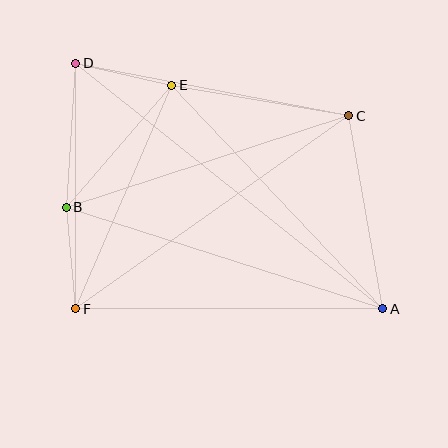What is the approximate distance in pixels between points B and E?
The distance between B and E is approximately 161 pixels.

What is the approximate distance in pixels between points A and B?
The distance between A and B is approximately 333 pixels.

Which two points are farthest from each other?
Points A and D are farthest from each other.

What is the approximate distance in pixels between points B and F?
The distance between B and F is approximately 102 pixels.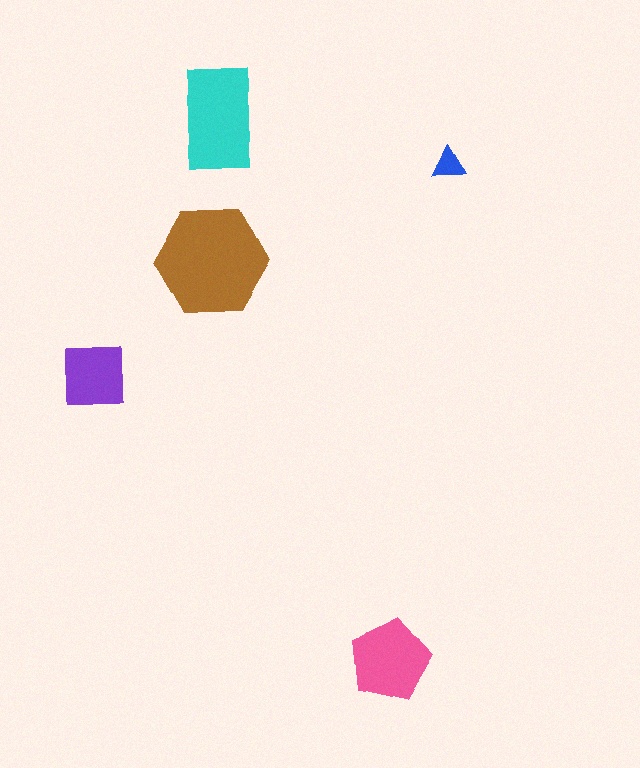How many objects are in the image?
There are 5 objects in the image.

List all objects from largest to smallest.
The brown hexagon, the cyan rectangle, the pink pentagon, the purple square, the blue triangle.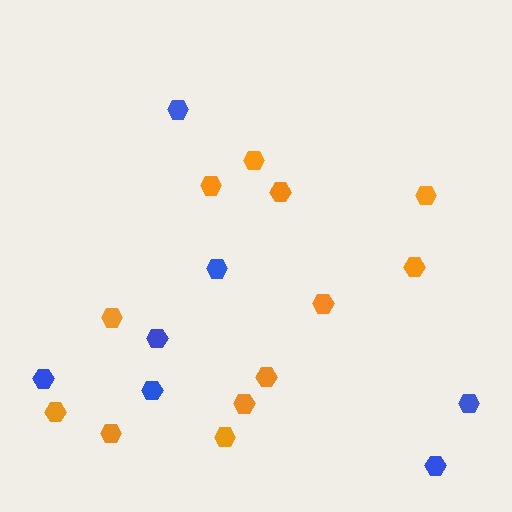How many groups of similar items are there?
There are 2 groups: one group of blue hexagons (7) and one group of orange hexagons (12).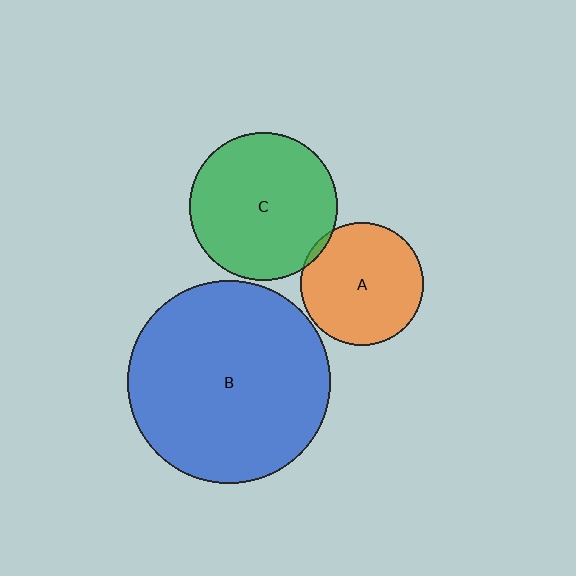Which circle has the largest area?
Circle B (blue).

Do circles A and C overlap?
Yes.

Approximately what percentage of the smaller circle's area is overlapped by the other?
Approximately 5%.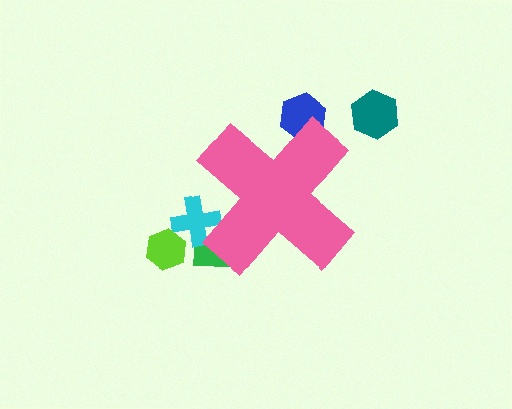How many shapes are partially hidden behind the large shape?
3 shapes are partially hidden.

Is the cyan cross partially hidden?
Yes, the cyan cross is partially hidden behind the pink cross.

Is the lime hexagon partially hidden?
No, the lime hexagon is fully visible.